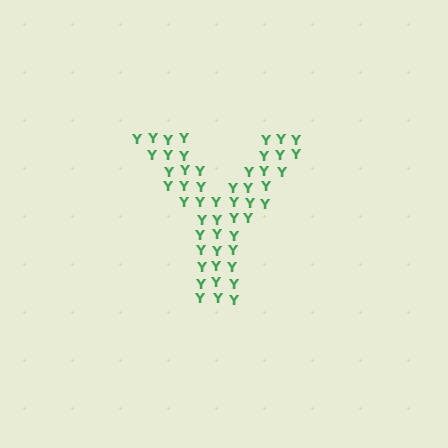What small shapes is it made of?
It is made of small letter Y's.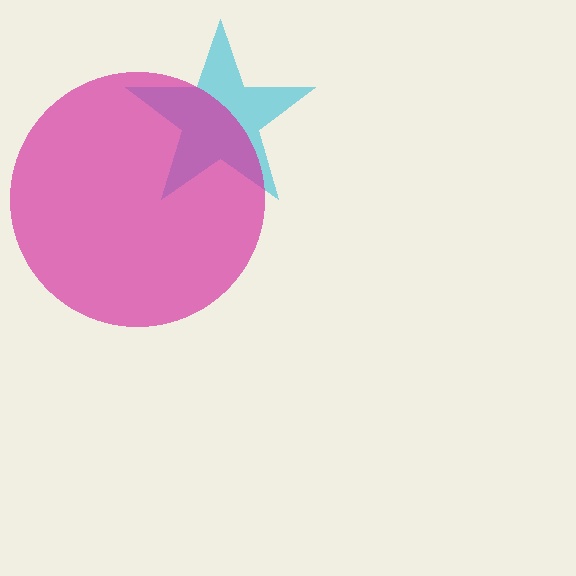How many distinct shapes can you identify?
There are 2 distinct shapes: a cyan star, a magenta circle.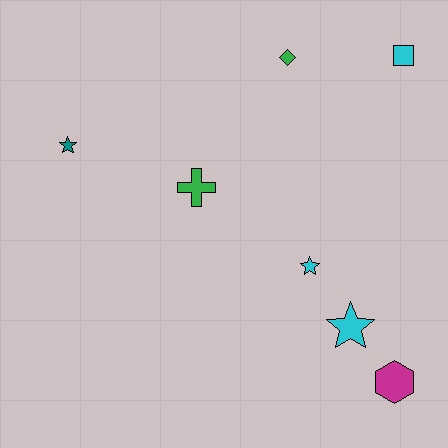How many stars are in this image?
There are 3 stars.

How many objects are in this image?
There are 7 objects.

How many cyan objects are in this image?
There are 3 cyan objects.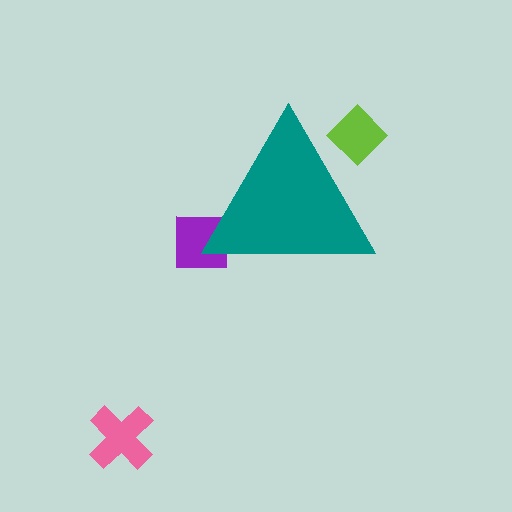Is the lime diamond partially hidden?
Yes, the lime diamond is partially hidden behind the teal triangle.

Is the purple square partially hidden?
Yes, the purple square is partially hidden behind the teal triangle.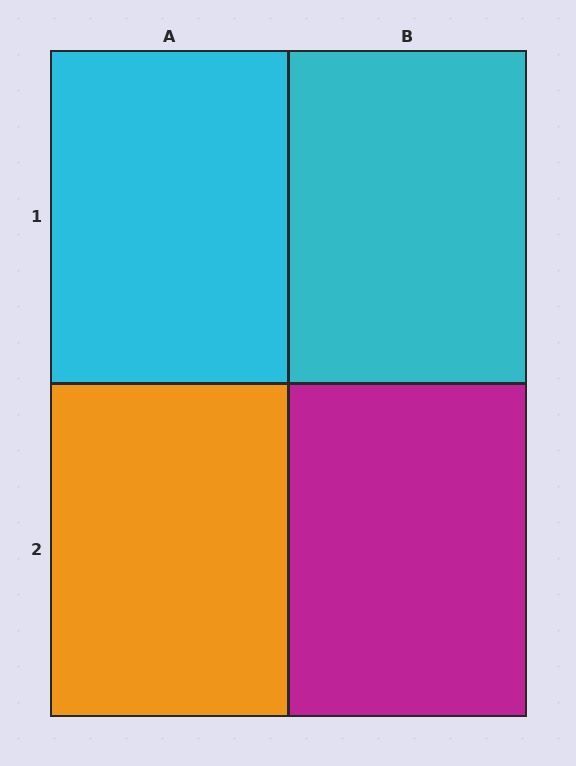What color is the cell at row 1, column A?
Cyan.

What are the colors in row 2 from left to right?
Orange, magenta.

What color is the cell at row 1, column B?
Cyan.